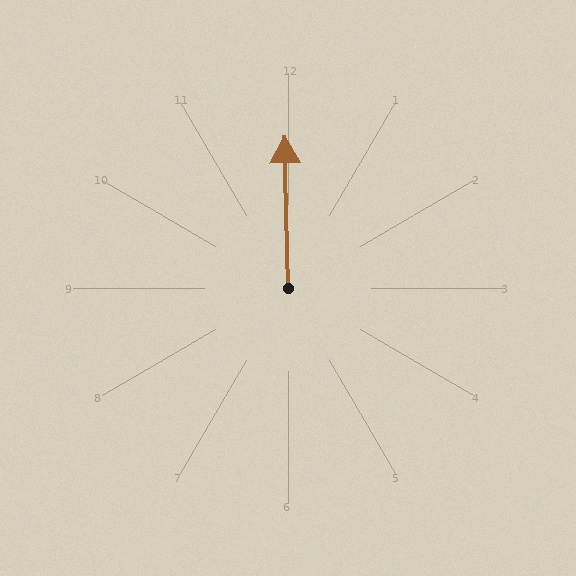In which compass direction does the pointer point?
North.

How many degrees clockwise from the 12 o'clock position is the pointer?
Approximately 359 degrees.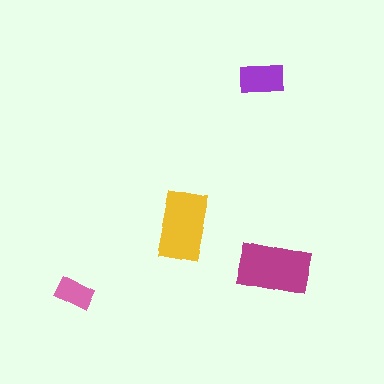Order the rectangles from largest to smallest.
the magenta one, the yellow one, the purple one, the pink one.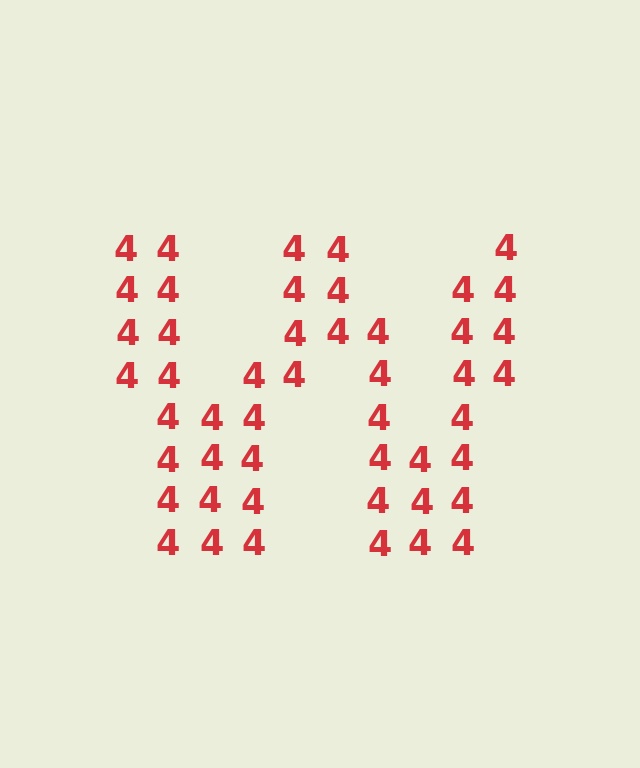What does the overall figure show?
The overall figure shows the letter W.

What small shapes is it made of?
It is made of small digit 4's.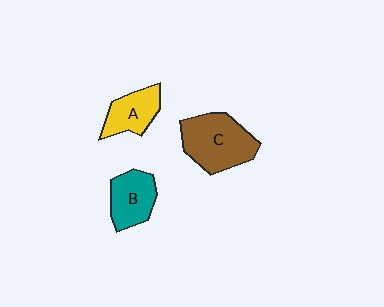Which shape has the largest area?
Shape C (brown).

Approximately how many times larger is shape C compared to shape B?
Approximately 1.5 times.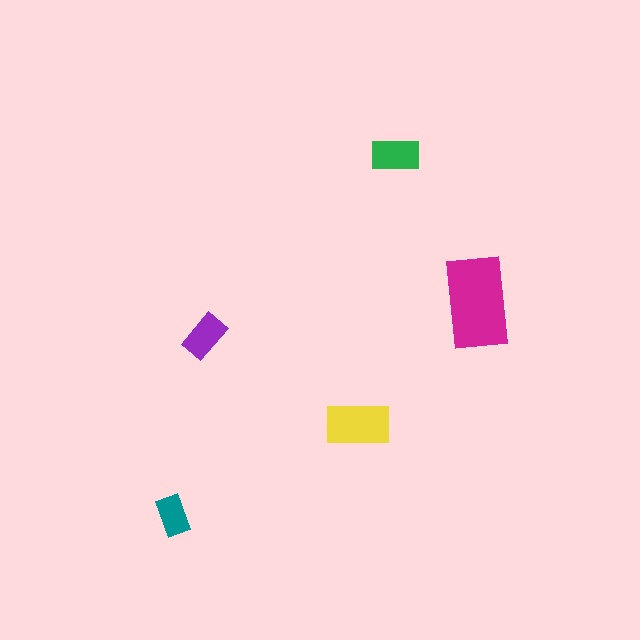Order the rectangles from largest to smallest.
the magenta one, the yellow one, the green one, the purple one, the teal one.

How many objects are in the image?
There are 5 objects in the image.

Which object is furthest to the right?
The magenta rectangle is rightmost.